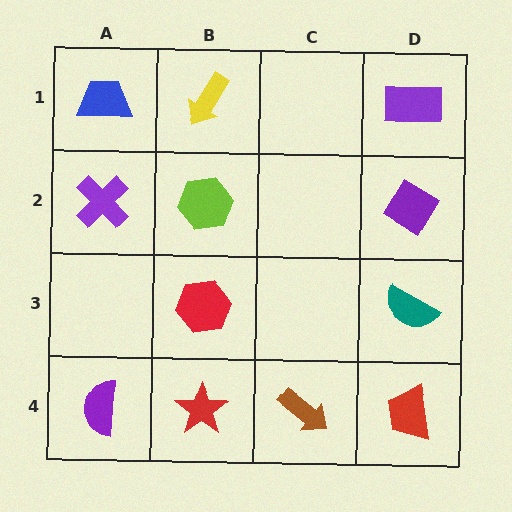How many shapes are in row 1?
3 shapes.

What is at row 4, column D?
A red trapezoid.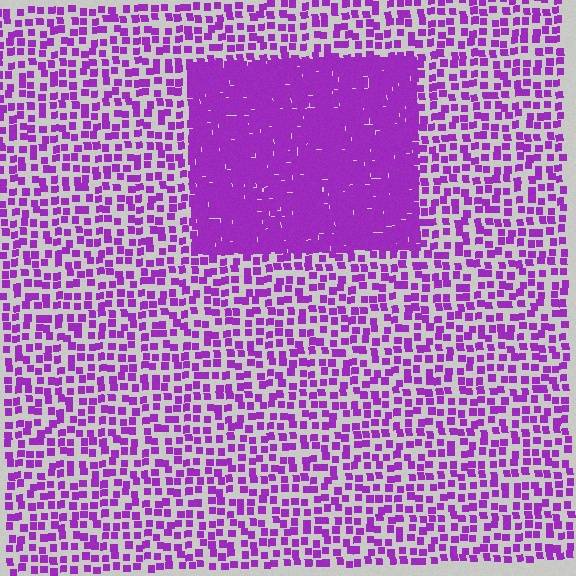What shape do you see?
I see a rectangle.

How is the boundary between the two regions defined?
The boundary is defined by a change in element density (approximately 3.1x ratio). All elements are the same color, size, and shape.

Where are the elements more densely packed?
The elements are more densely packed inside the rectangle boundary.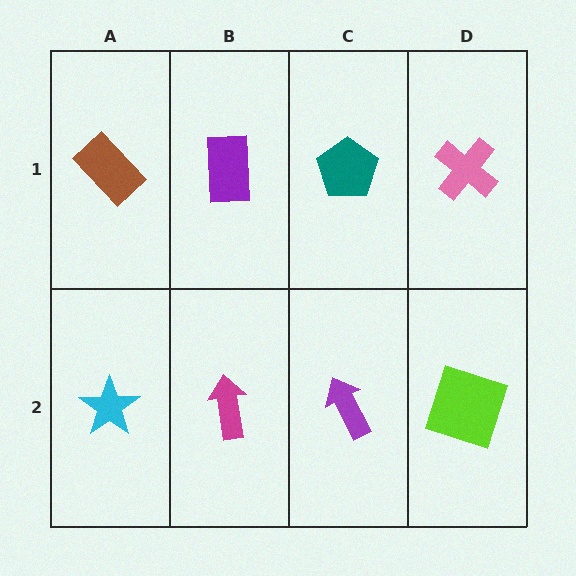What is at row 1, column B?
A purple rectangle.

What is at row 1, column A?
A brown rectangle.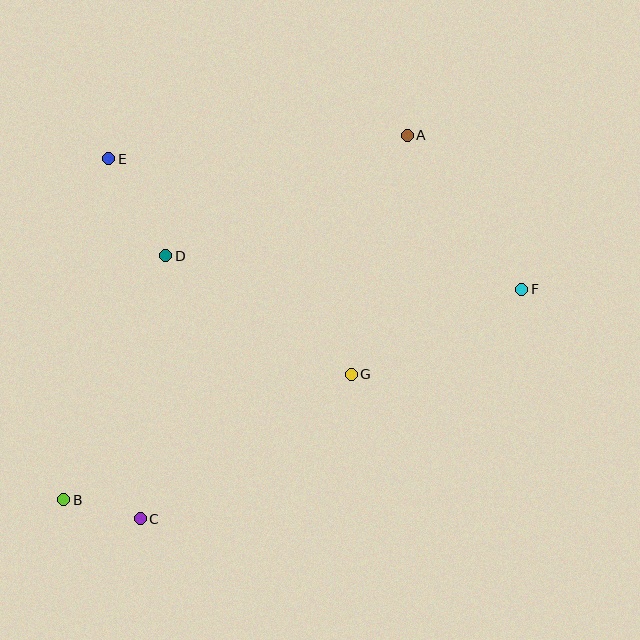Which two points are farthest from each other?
Points B and F are farthest from each other.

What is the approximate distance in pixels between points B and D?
The distance between B and D is approximately 265 pixels.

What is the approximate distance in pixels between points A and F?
The distance between A and F is approximately 192 pixels.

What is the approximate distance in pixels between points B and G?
The distance between B and G is approximately 314 pixels.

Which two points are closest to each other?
Points B and C are closest to each other.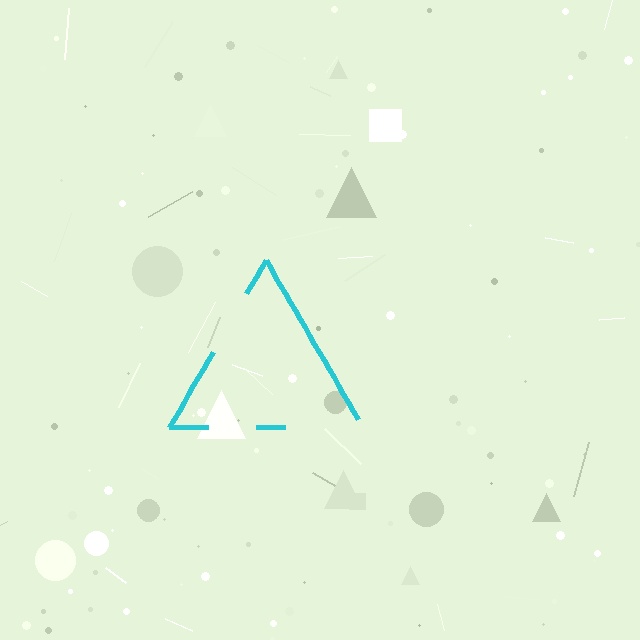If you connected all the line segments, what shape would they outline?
They would outline a triangle.